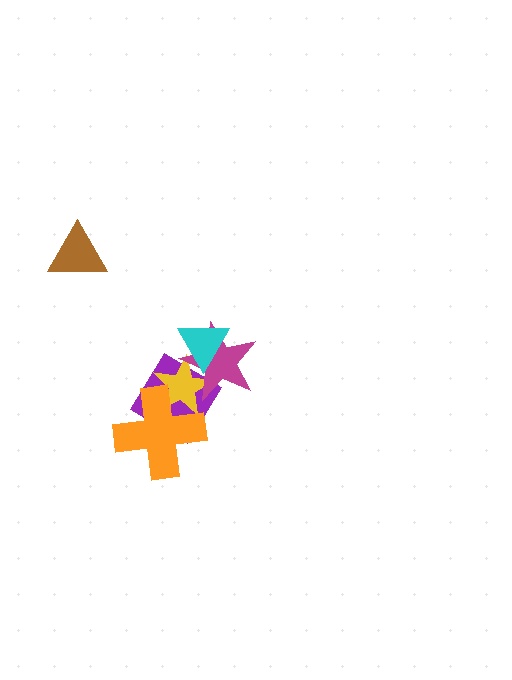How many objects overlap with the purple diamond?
4 objects overlap with the purple diamond.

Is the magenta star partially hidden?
Yes, it is partially covered by another shape.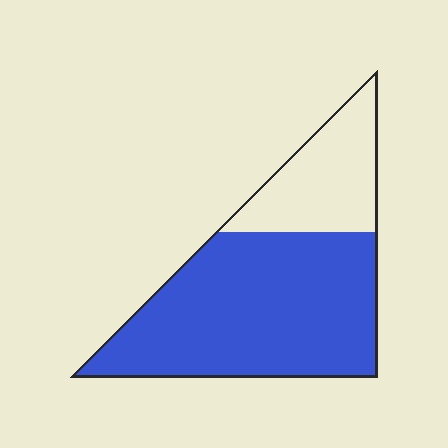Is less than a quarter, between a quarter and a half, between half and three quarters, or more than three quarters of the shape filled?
Between half and three quarters.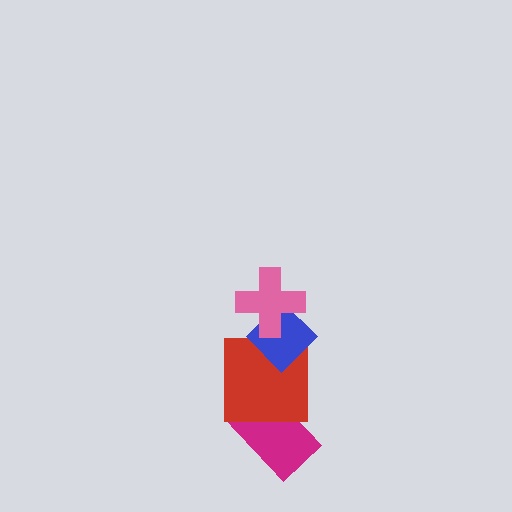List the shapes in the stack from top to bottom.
From top to bottom: the pink cross, the blue diamond, the red square, the magenta rectangle.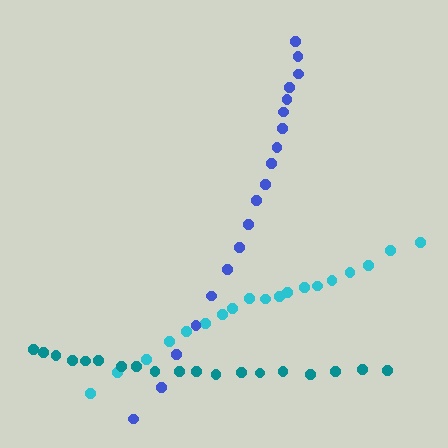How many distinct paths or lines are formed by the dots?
There are 3 distinct paths.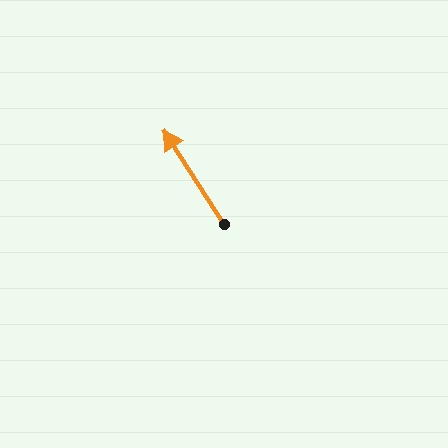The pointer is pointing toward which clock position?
Roughly 11 o'clock.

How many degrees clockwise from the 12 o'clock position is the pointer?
Approximately 327 degrees.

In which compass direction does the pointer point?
Northwest.